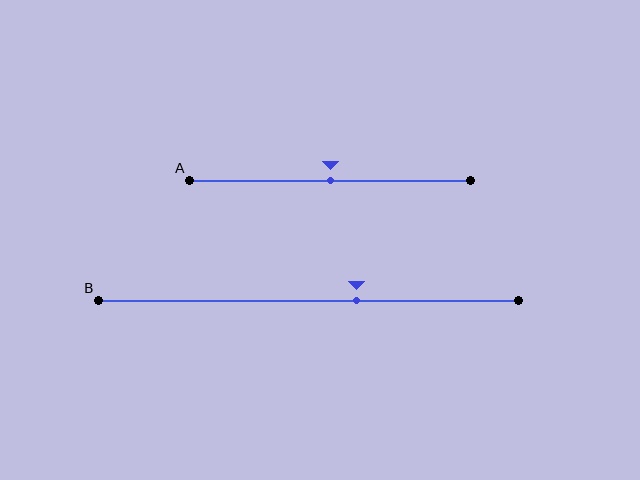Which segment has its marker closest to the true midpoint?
Segment A has its marker closest to the true midpoint.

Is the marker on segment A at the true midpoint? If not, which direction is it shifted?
Yes, the marker on segment A is at the true midpoint.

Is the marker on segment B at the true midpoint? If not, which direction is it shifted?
No, the marker on segment B is shifted to the right by about 12% of the segment length.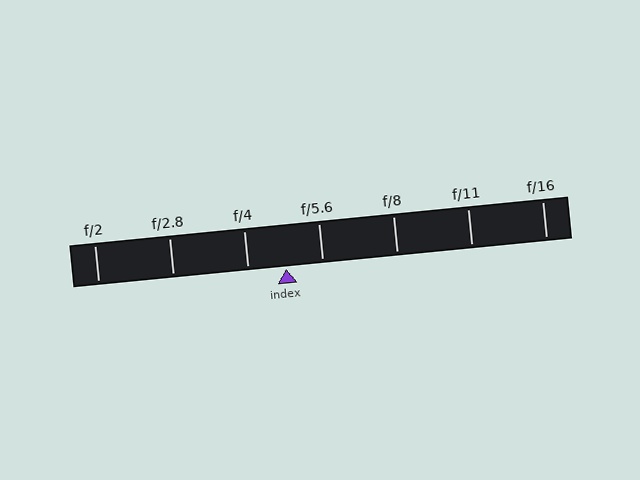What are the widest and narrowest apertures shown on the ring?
The widest aperture shown is f/2 and the narrowest is f/16.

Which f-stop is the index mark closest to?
The index mark is closest to f/5.6.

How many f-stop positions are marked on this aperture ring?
There are 7 f-stop positions marked.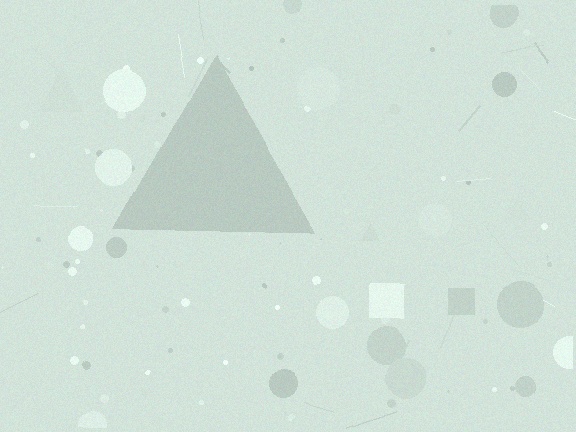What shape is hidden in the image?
A triangle is hidden in the image.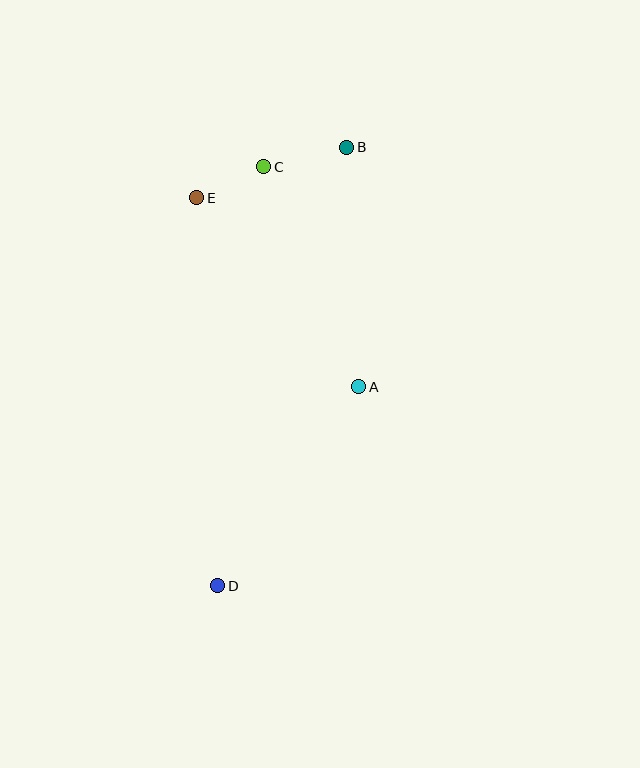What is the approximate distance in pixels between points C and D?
The distance between C and D is approximately 422 pixels.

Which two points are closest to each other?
Points C and E are closest to each other.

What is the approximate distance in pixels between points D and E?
The distance between D and E is approximately 389 pixels.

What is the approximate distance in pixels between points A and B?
The distance between A and B is approximately 240 pixels.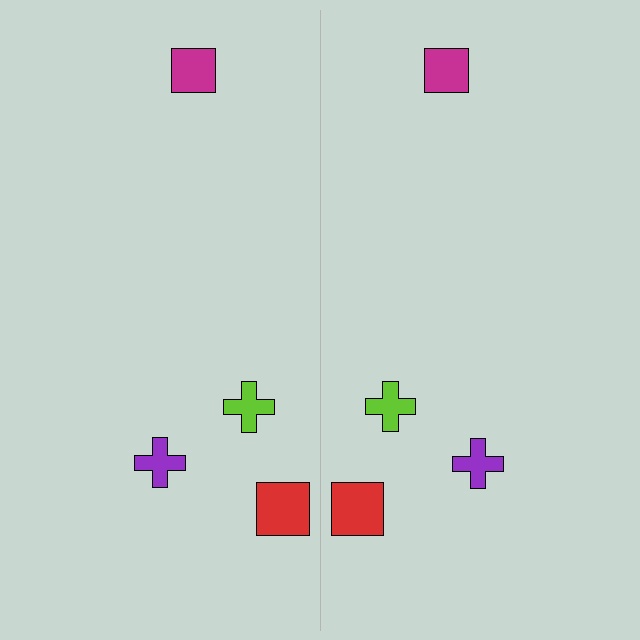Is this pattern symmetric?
Yes, this pattern has bilateral (reflection) symmetry.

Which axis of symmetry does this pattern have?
The pattern has a vertical axis of symmetry running through the center of the image.